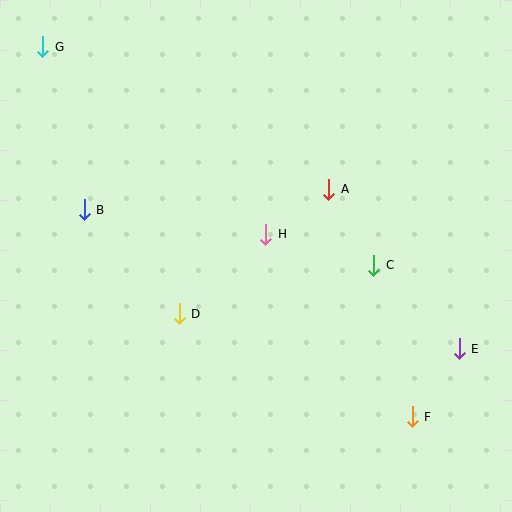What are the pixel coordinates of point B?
Point B is at (84, 210).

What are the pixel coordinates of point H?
Point H is at (266, 234).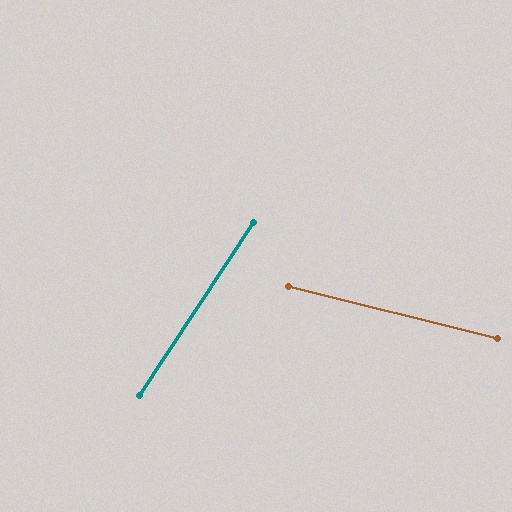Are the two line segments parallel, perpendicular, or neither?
Neither parallel nor perpendicular — they differ by about 71°.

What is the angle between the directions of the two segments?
Approximately 71 degrees.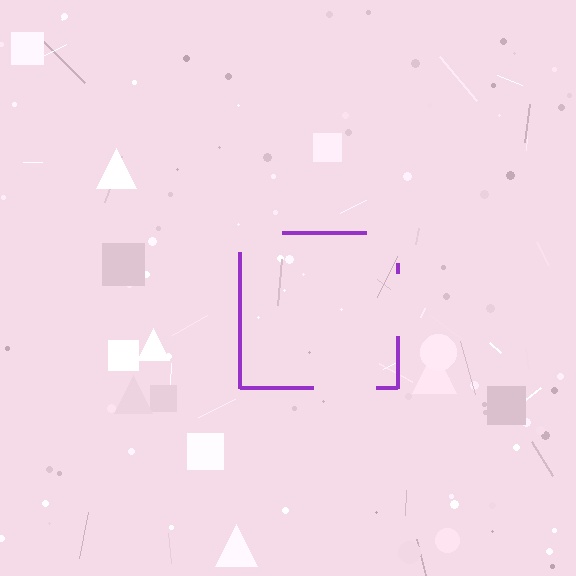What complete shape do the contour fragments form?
The contour fragments form a square.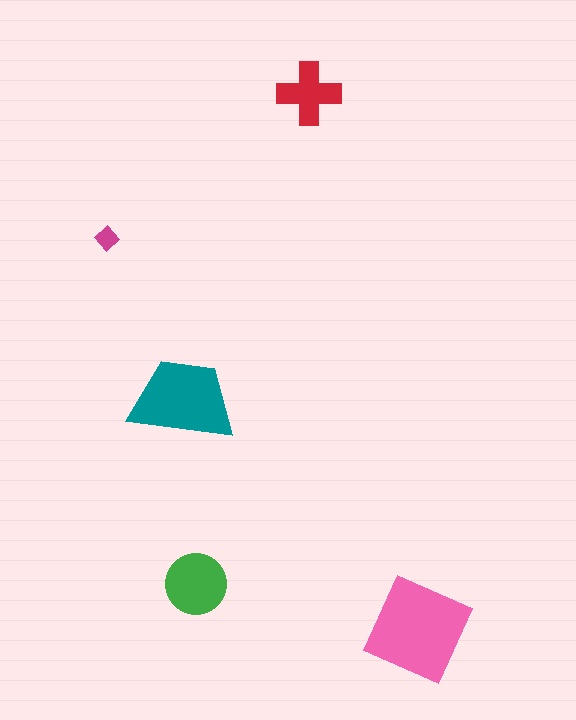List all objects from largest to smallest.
The pink square, the teal trapezoid, the green circle, the red cross, the magenta diamond.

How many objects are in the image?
There are 5 objects in the image.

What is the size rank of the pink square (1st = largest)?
1st.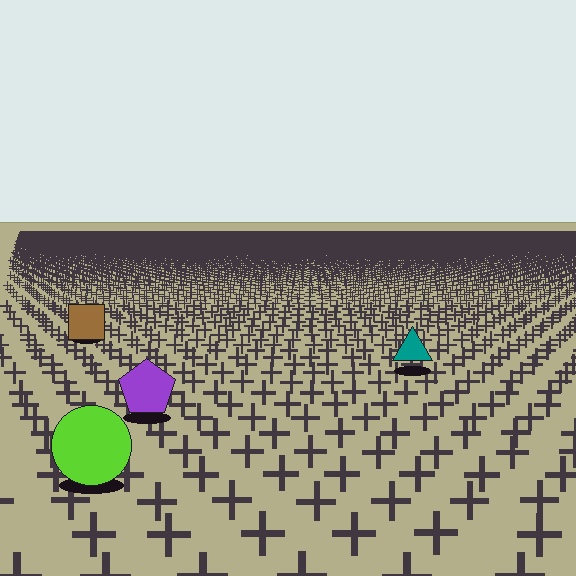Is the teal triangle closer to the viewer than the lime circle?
No. The lime circle is closer — you can tell from the texture gradient: the ground texture is coarser near it.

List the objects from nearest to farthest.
From nearest to farthest: the lime circle, the purple pentagon, the teal triangle, the brown square.